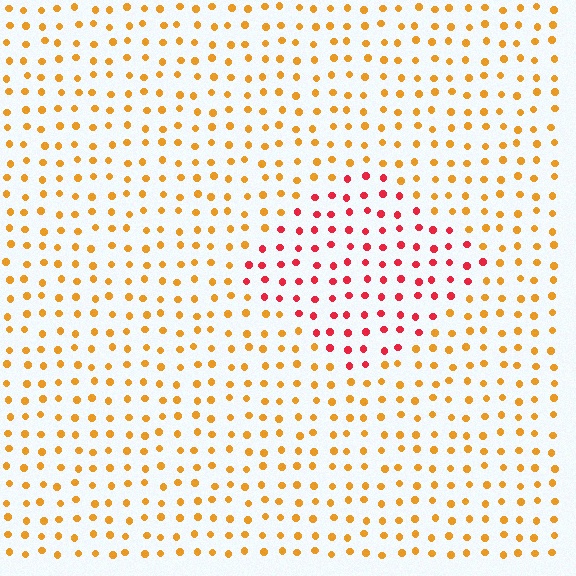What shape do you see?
I see a diamond.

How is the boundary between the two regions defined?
The boundary is defined purely by a slight shift in hue (about 45 degrees). Spacing, size, and orientation are identical on both sides.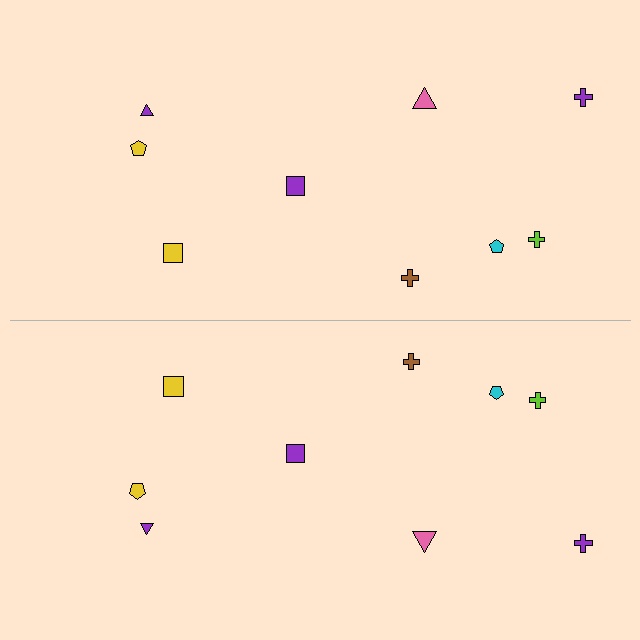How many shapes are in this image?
There are 18 shapes in this image.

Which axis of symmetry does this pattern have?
The pattern has a horizontal axis of symmetry running through the center of the image.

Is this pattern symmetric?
Yes, this pattern has bilateral (reflection) symmetry.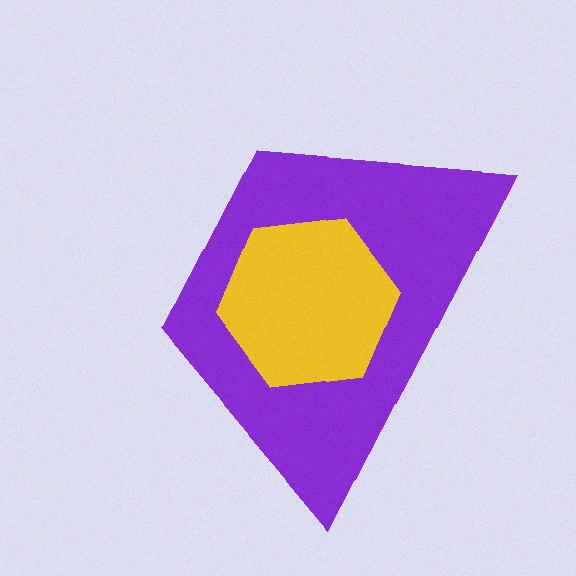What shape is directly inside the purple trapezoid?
The yellow hexagon.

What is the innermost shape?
The yellow hexagon.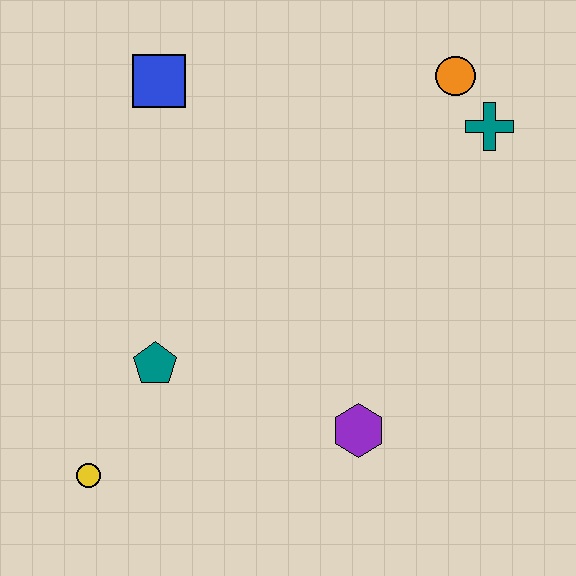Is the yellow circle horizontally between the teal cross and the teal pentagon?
No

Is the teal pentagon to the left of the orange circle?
Yes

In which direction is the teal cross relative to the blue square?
The teal cross is to the right of the blue square.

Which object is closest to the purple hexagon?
The teal pentagon is closest to the purple hexagon.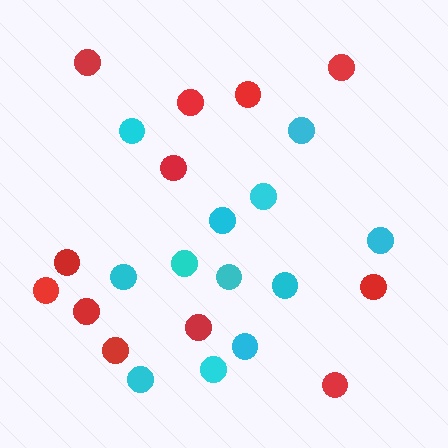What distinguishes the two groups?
There are 2 groups: one group of cyan circles (12) and one group of red circles (12).